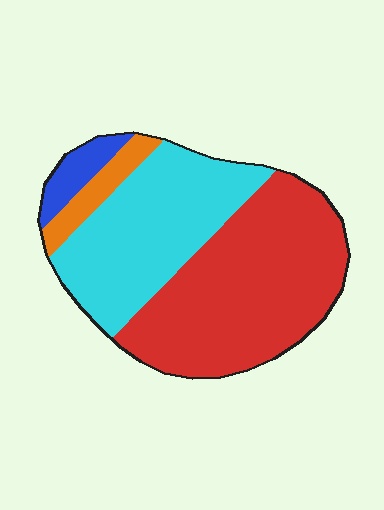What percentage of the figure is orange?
Orange takes up less than a quarter of the figure.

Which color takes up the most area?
Red, at roughly 50%.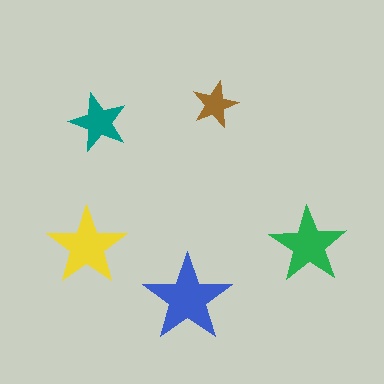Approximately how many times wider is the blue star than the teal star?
About 1.5 times wider.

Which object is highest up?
The brown star is topmost.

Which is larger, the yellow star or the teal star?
The yellow one.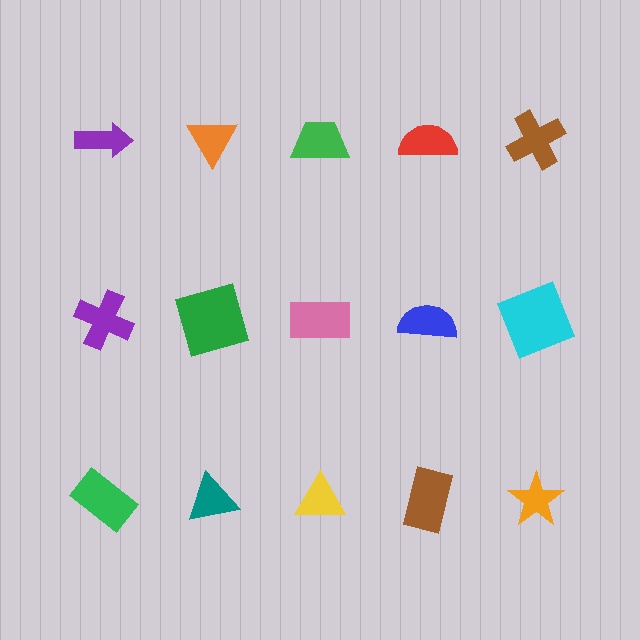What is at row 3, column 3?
A yellow triangle.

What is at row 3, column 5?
An orange star.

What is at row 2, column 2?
A green square.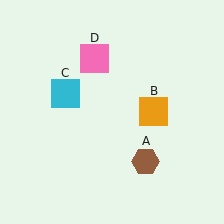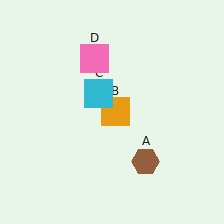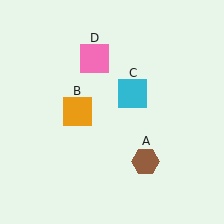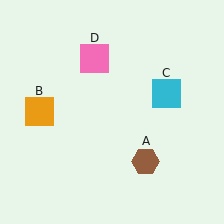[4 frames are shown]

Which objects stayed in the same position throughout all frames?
Brown hexagon (object A) and pink square (object D) remained stationary.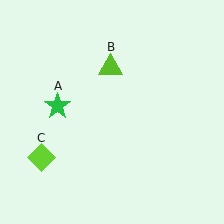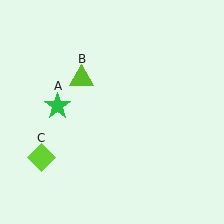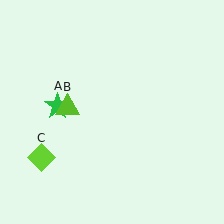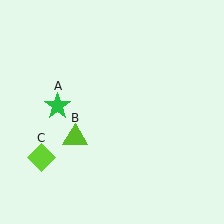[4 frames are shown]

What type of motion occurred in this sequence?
The lime triangle (object B) rotated counterclockwise around the center of the scene.